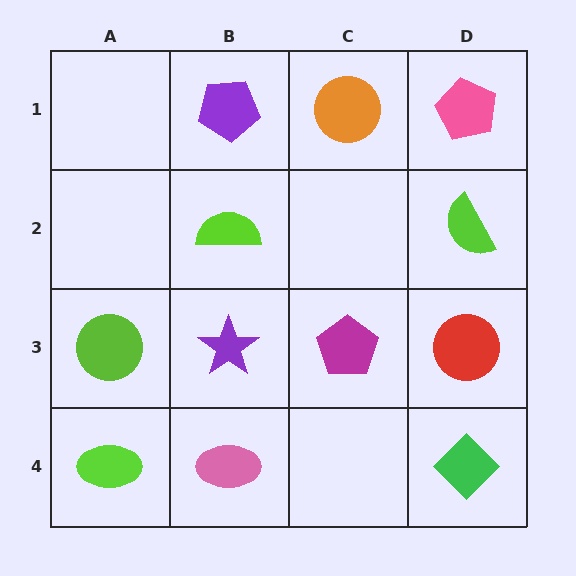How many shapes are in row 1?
3 shapes.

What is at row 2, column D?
A lime semicircle.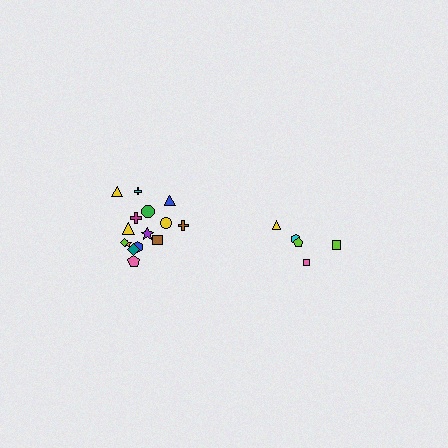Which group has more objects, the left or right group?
The left group.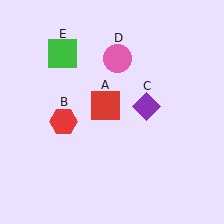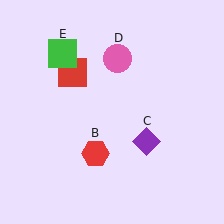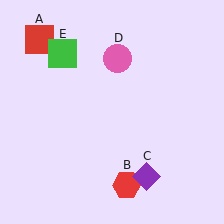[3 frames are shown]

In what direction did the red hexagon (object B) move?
The red hexagon (object B) moved down and to the right.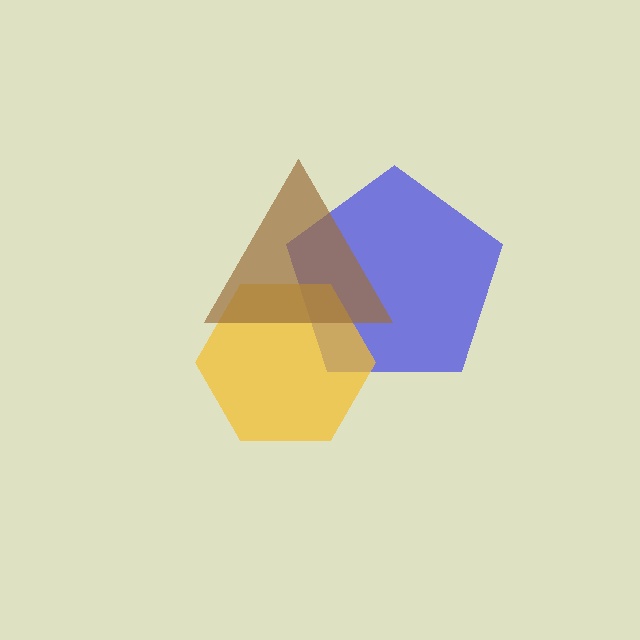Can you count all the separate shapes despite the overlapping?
Yes, there are 3 separate shapes.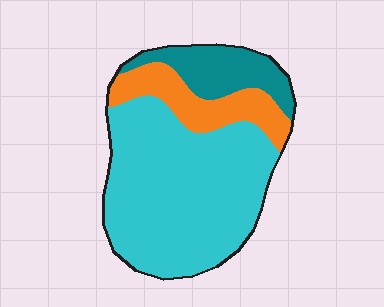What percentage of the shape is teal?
Teal covers 17% of the shape.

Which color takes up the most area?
Cyan, at roughly 65%.